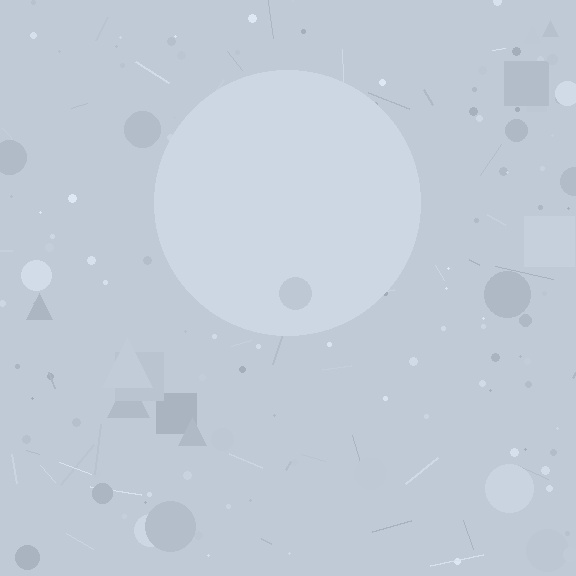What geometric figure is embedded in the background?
A circle is embedded in the background.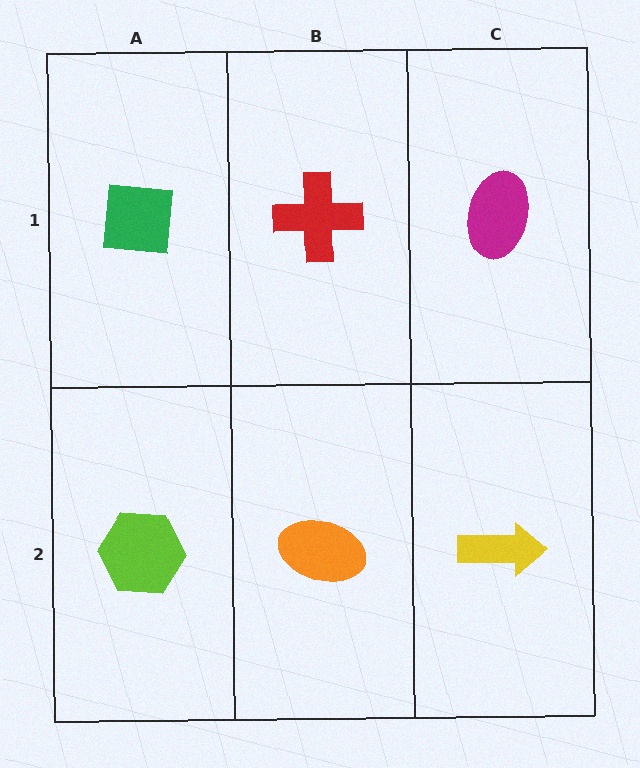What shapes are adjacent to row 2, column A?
A green square (row 1, column A), an orange ellipse (row 2, column B).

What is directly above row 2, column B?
A red cross.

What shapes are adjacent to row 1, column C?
A yellow arrow (row 2, column C), a red cross (row 1, column B).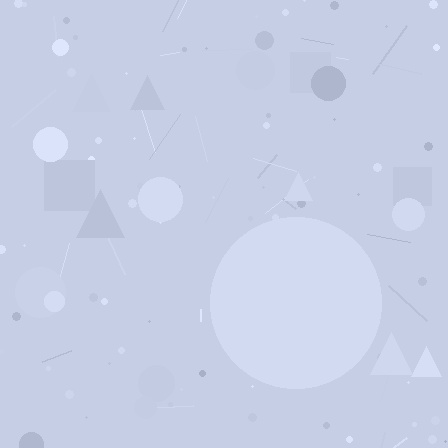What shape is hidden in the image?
A circle is hidden in the image.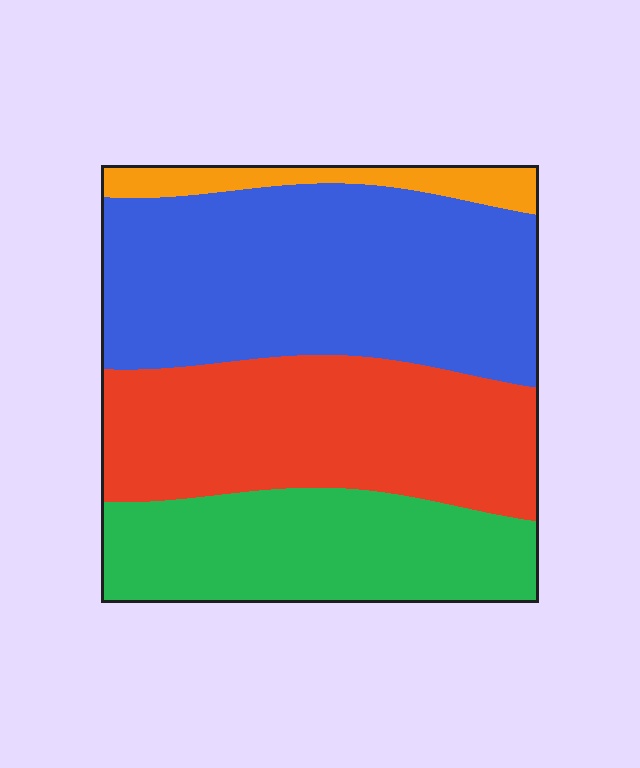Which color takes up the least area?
Orange, at roughly 5%.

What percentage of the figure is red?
Red covers roughly 30% of the figure.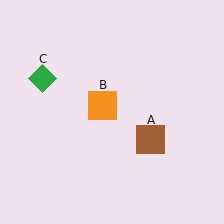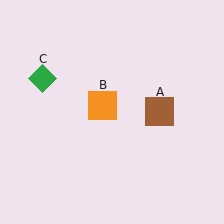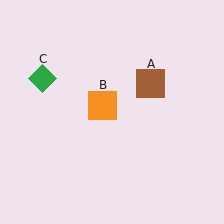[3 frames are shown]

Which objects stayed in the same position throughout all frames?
Orange square (object B) and green diamond (object C) remained stationary.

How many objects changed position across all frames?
1 object changed position: brown square (object A).